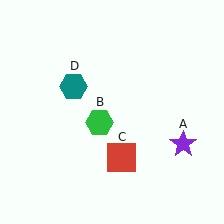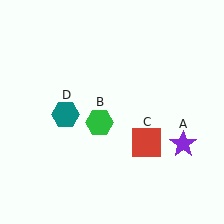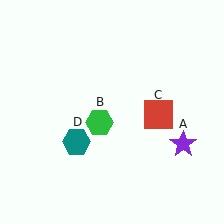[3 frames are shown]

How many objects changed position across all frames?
2 objects changed position: red square (object C), teal hexagon (object D).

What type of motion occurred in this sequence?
The red square (object C), teal hexagon (object D) rotated counterclockwise around the center of the scene.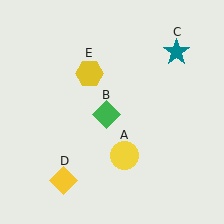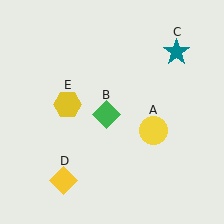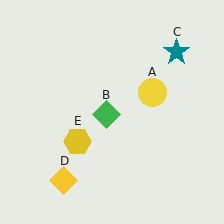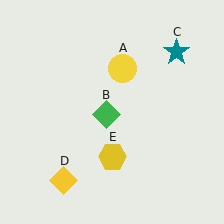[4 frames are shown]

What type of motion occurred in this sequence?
The yellow circle (object A), yellow hexagon (object E) rotated counterclockwise around the center of the scene.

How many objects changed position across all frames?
2 objects changed position: yellow circle (object A), yellow hexagon (object E).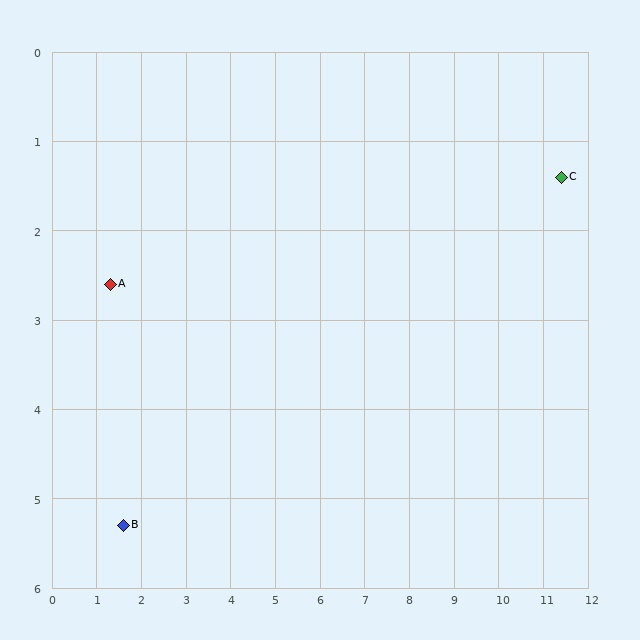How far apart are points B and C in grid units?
Points B and C are about 10.5 grid units apart.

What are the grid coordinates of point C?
Point C is at approximately (11.4, 1.4).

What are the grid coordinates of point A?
Point A is at approximately (1.3, 2.6).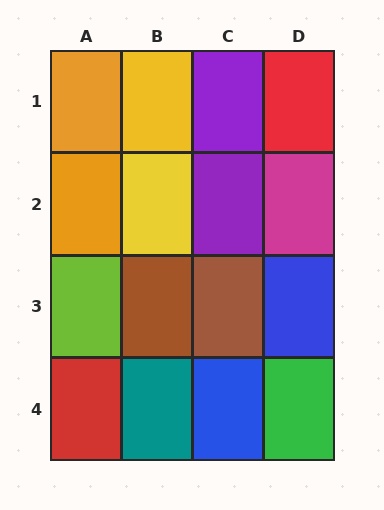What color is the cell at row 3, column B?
Brown.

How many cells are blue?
2 cells are blue.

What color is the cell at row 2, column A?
Orange.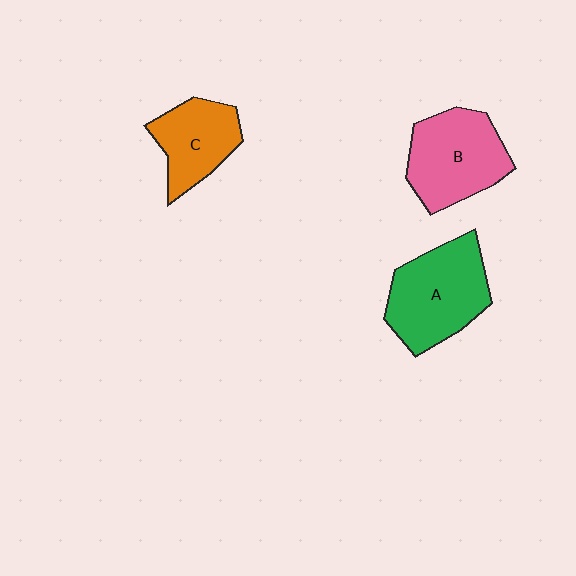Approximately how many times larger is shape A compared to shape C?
Approximately 1.4 times.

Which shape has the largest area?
Shape A (green).